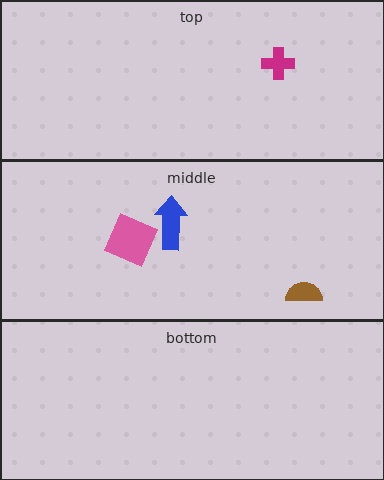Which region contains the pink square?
The middle region.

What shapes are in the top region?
The magenta cross.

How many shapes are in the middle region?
3.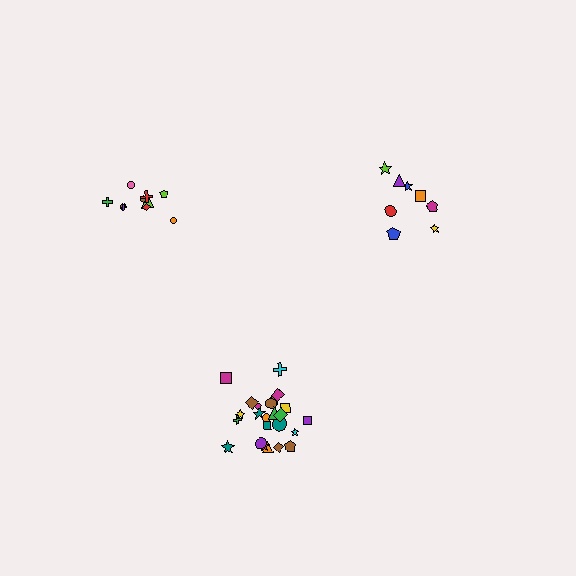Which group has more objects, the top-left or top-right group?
The top-left group.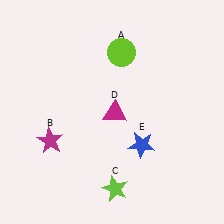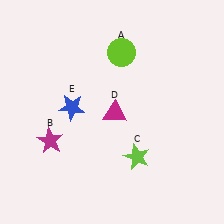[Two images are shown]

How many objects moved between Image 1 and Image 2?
2 objects moved between the two images.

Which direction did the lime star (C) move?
The lime star (C) moved up.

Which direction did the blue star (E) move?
The blue star (E) moved left.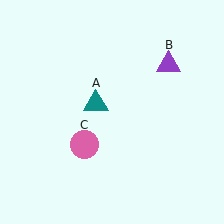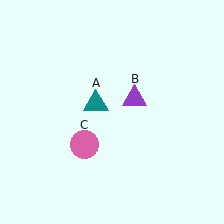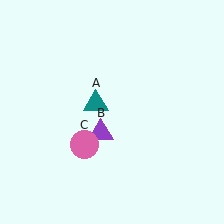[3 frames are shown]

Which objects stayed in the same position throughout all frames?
Teal triangle (object A) and pink circle (object C) remained stationary.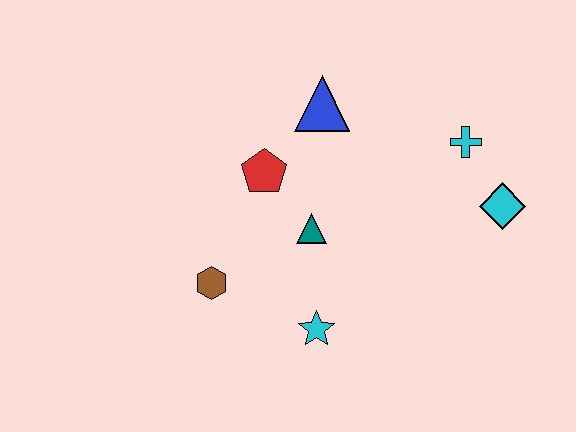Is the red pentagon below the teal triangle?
No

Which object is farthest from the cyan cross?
The brown hexagon is farthest from the cyan cross.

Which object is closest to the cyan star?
The teal triangle is closest to the cyan star.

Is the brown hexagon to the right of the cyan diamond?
No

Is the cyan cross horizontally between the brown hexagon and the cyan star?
No